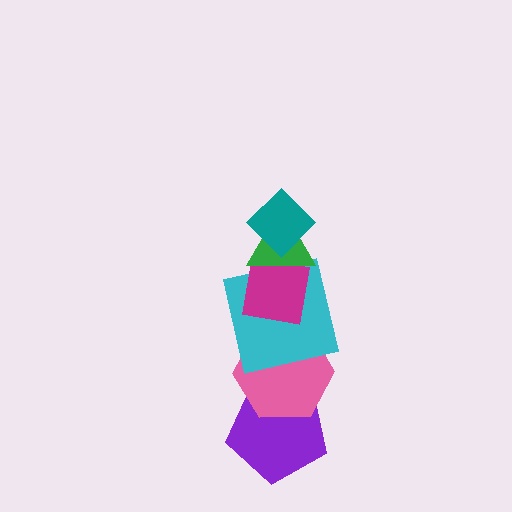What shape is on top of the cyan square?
The magenta square is on top of the cyan square.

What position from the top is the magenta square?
The magenta square is 3rd from the top.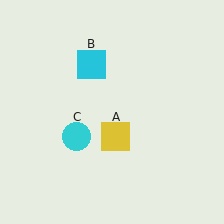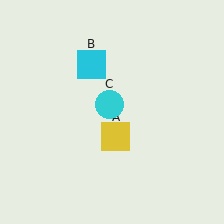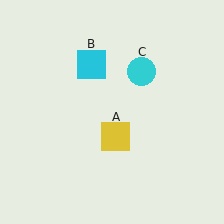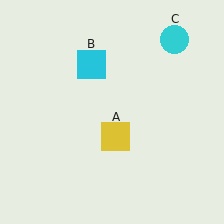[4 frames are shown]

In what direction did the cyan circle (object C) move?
The cyan circle (object C) moved up and to the right.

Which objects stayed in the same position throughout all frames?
Yellow square (object A) and cyan square (object B) remained stationary.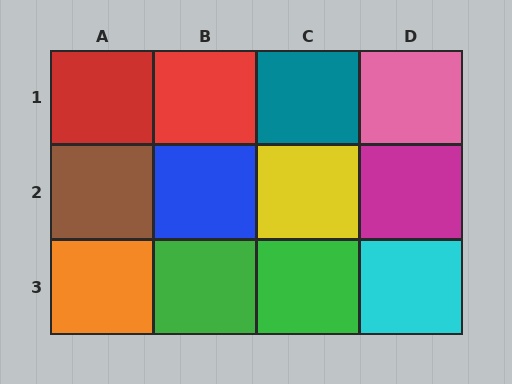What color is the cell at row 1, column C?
Teal.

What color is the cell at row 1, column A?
Red.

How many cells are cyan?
1 cell is cyan.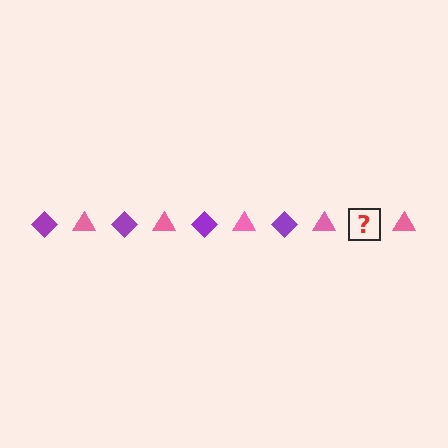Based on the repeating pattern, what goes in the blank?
The blank should be a purple diamond.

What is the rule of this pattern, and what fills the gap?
The rule is that the pattern alternates between purple diamond and pink triangle. The gap should be filled with a purple diamond.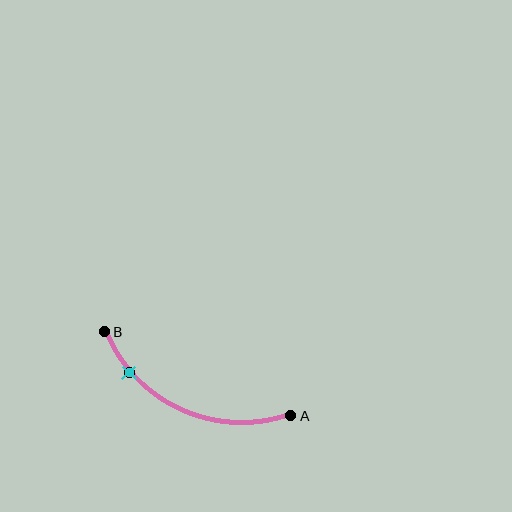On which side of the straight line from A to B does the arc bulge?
The arc bulges below the straight line connecting A and B.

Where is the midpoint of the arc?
The arc midpoint is the point on the curve farthest from the straight line joining A and B. It sits below that line.